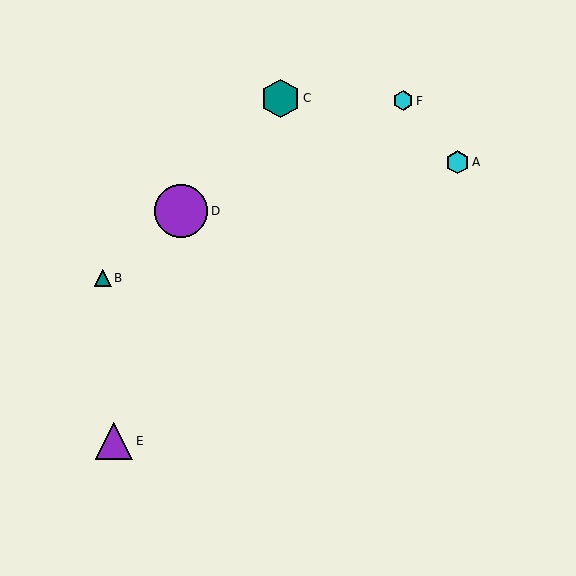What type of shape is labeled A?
Shape A is a cyan hexagon.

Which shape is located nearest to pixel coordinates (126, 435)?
The purple triangle (labeled E) at (114, 441) is nearest to that location.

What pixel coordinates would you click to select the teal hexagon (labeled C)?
Click at (281, 98) to select the teal hexagon C.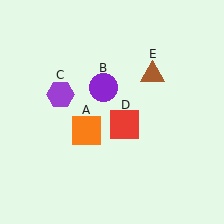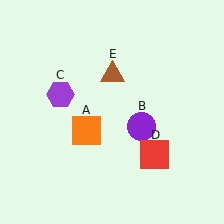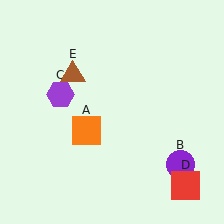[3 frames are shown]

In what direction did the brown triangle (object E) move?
The brown triangle (object E) moved left.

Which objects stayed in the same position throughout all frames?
Orange square (object A) and purple hexagon (object C) remained stationary.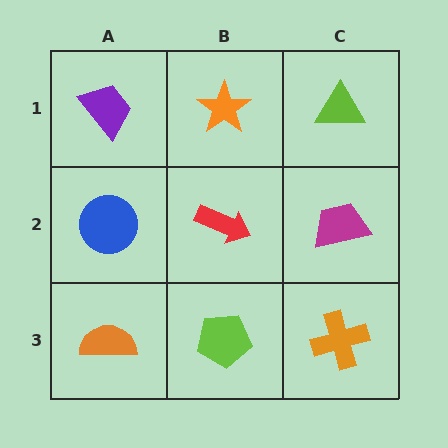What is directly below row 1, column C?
A magenta trapezoid.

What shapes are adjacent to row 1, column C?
A magenta trapezoid (row 2, column C), an orange star (row 1, column B).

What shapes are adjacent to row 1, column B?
A red arrow (row 2, column B), a purple trapezoid (row 1, column A), a lime triangle (row 1, column C).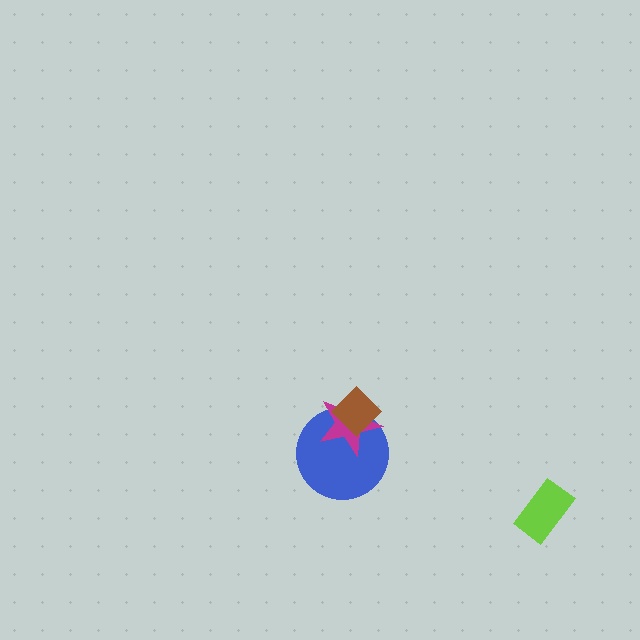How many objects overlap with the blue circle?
2 objects overlap with the blue circle.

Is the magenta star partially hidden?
Yes, it is partially covered by another shape.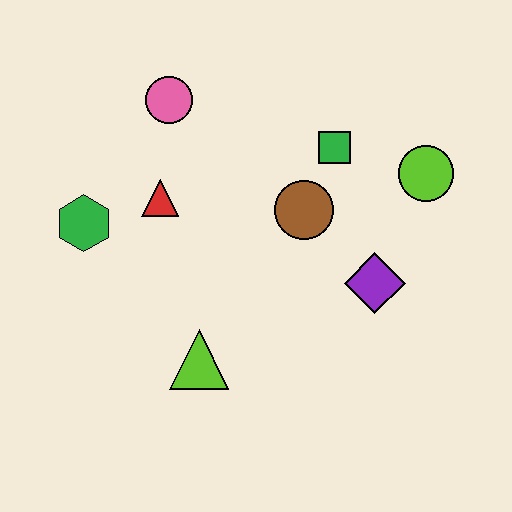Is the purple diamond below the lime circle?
Yes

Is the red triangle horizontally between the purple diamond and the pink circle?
No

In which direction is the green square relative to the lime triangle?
The green square is above the lime triangle.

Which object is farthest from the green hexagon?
The lime circle is farthest from the green hexagon.